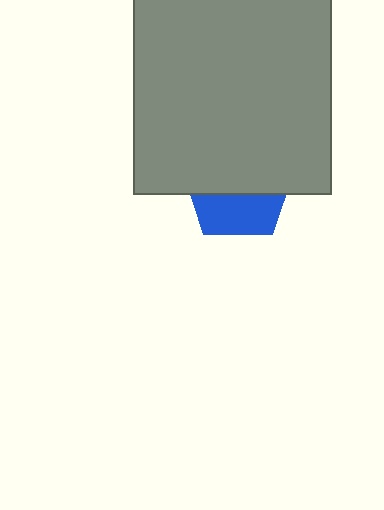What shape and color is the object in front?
The object in front is a gray square.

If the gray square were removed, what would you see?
You would see the complete blue pentagon.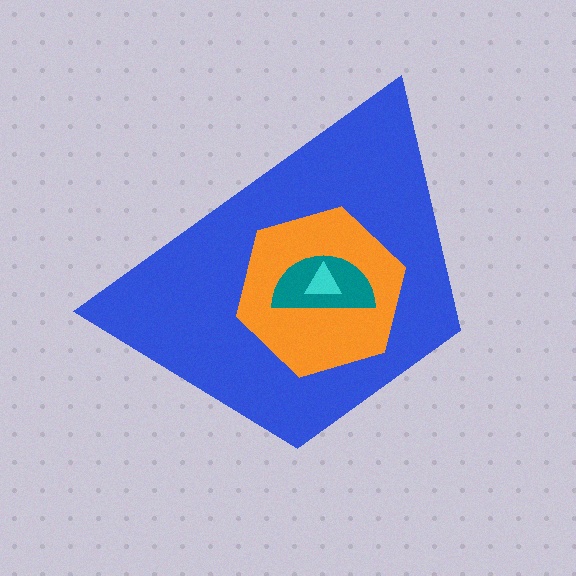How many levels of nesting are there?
4.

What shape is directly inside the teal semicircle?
The cyan triangle.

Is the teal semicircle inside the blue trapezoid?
Yes.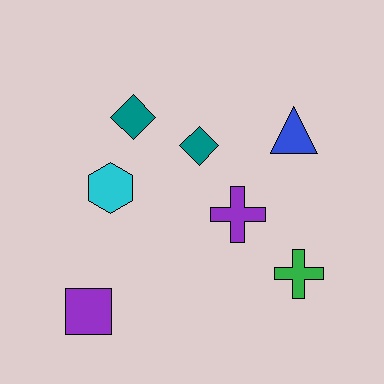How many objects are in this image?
There are 7 objects.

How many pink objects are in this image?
There are no pink objects.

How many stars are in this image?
There are no stars.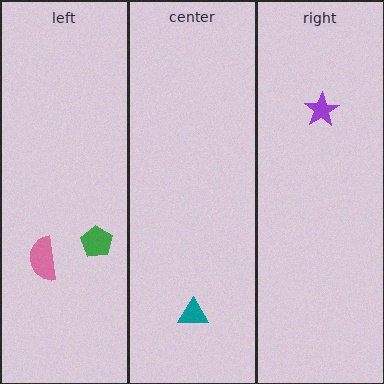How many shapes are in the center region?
1.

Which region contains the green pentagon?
The left region.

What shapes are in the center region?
The teal triangle.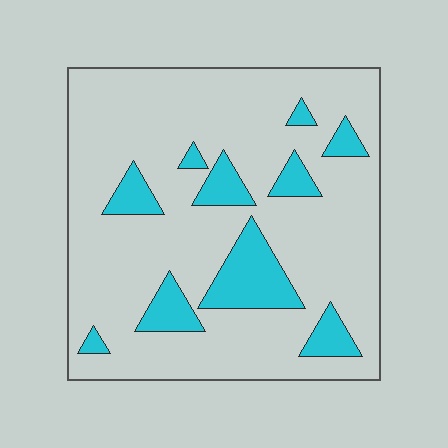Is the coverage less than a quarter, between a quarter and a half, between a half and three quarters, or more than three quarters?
Less than a quarter.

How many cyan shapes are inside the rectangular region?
10.